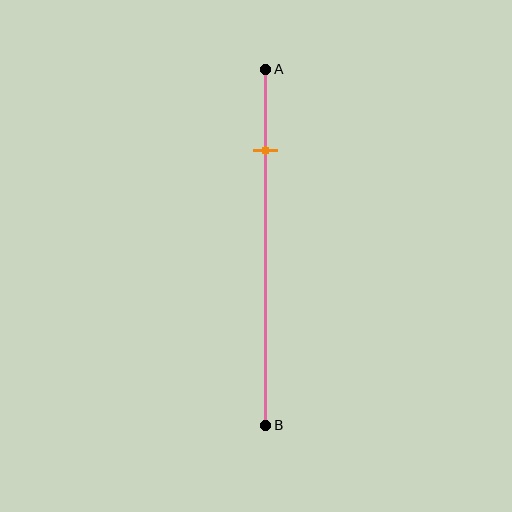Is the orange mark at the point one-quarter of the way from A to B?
Yes, the mark is approximately at the one-quarter point.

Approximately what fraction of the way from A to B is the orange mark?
The orange mark is approximately 25% of the way from A to B.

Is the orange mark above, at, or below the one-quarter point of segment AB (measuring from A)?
The orange mark is approximately at the one-quarter point of segment AB.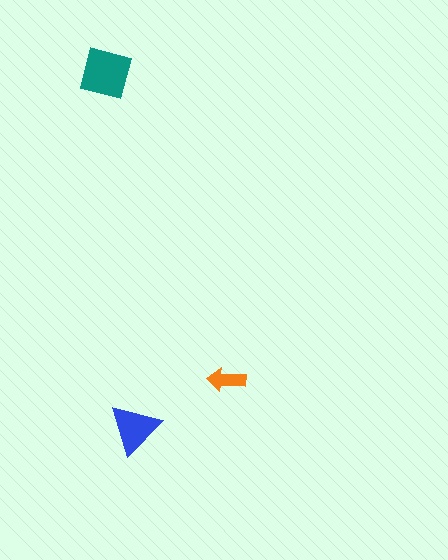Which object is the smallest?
The orange arrow.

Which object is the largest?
The teal square.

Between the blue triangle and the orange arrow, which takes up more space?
The blue triangle.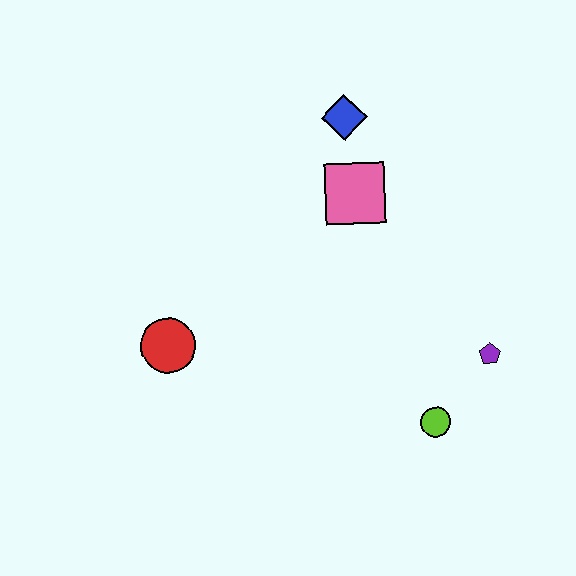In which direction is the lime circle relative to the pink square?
The lime circle is below the pink square.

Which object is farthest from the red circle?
The purple pentagon is farthest from the red circle.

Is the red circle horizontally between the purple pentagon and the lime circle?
No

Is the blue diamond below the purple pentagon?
No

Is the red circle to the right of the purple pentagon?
No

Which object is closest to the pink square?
The blue diamond is closest to the pink square.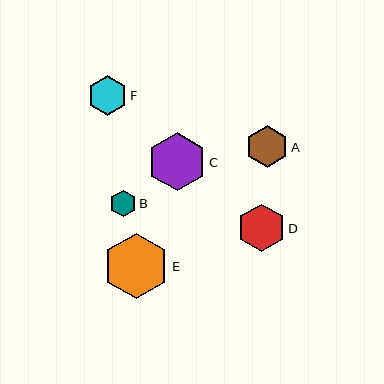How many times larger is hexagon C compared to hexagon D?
Hexagon C is approximately 1.2 times the size of hexagon D.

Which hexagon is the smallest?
Hexagon B is the smallest with a size of approximately 26 pixels.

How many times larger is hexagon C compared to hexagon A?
Hexagon C is approximately 1.4 times the size of hexagon A.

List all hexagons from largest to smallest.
From largest to smallest: E, C, D, A, F, B.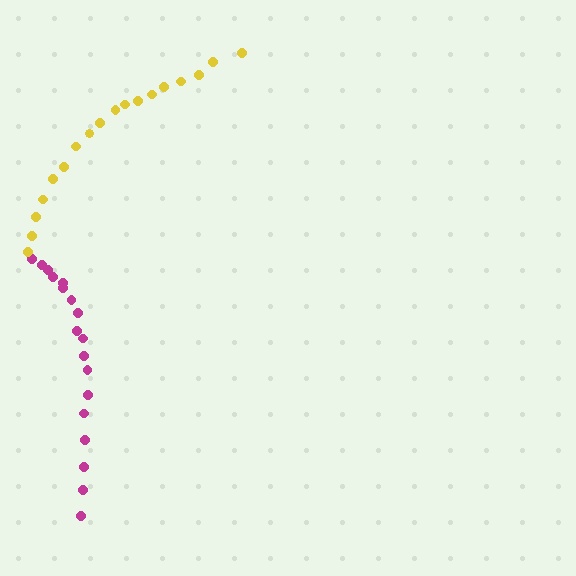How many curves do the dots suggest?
There are 2 distinct paths.